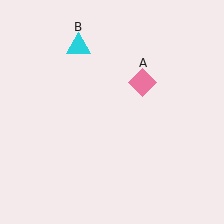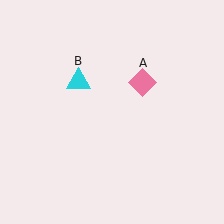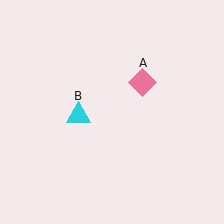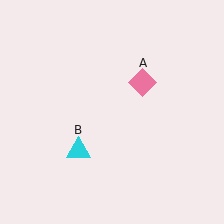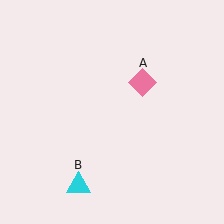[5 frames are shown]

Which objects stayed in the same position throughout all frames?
Pink diamond (object A) remained stationary.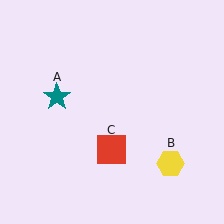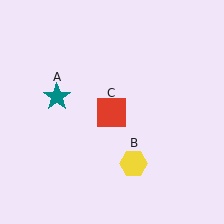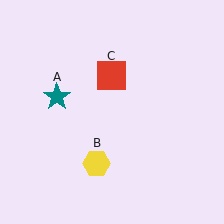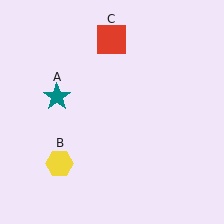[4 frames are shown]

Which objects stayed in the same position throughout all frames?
Teal star (object A) remained stationary.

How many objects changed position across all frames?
2 objects changed position: yellow hexagon (object B), red square (object C).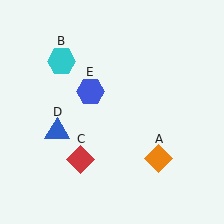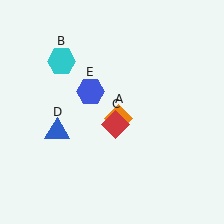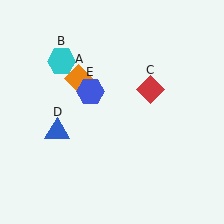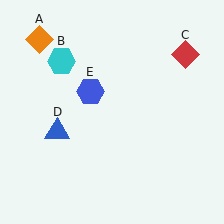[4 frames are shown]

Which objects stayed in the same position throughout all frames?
Cyan hexagon (object B) and blue triangle (object D) and blue hexagon (object E) remained stationary.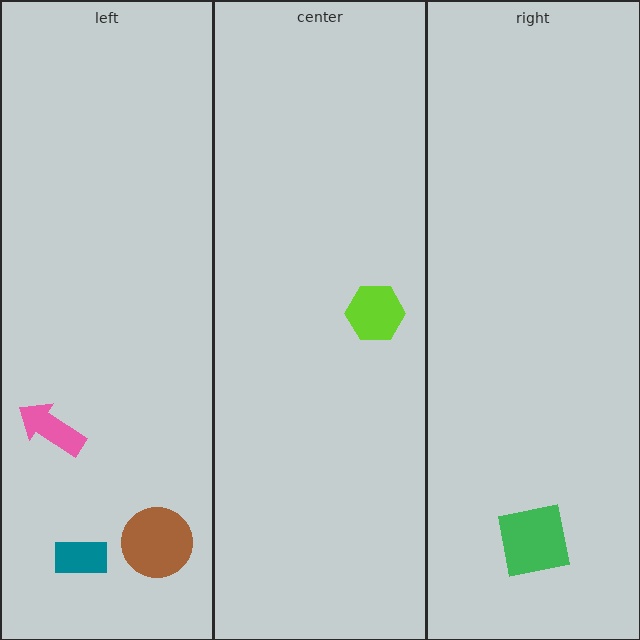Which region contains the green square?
The right region.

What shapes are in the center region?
The lime hexagon.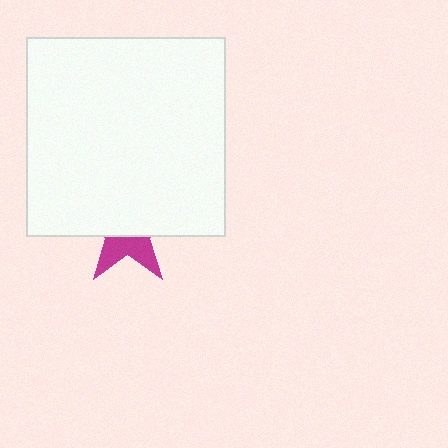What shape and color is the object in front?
The object in front is a white square.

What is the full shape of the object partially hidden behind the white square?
The partially hidden object is a magenta star.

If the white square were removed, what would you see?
You would see the complete magenta star.